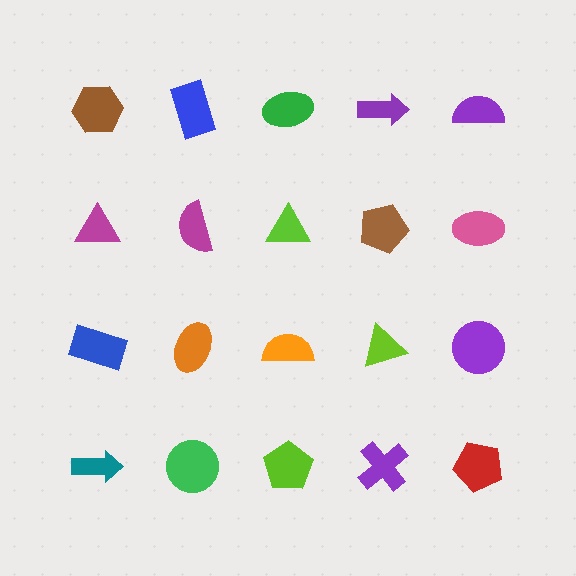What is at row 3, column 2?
An orange ellipse.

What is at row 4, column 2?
A green circle.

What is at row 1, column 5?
A purple semicircle.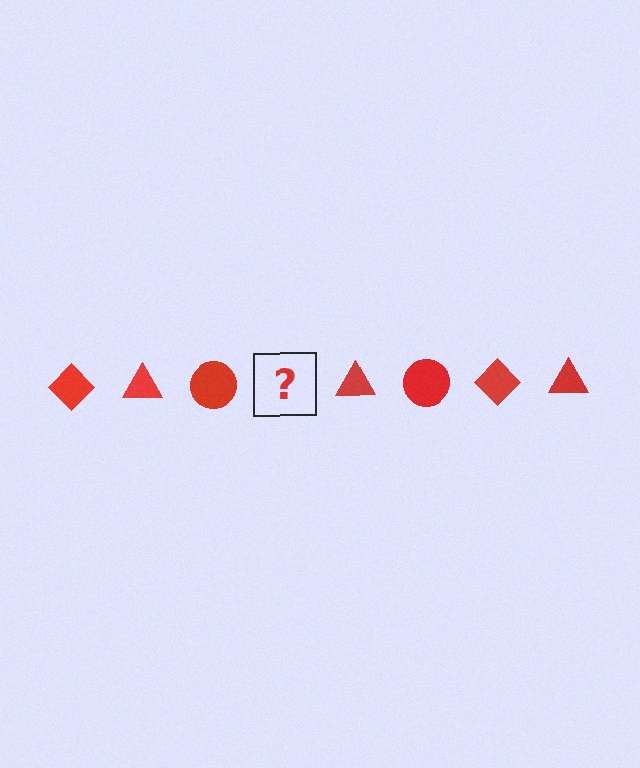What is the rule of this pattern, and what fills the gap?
The rule is that the pattern cycles through diamond, triangle, circle shapes in red. The gap should be filled with a red diamond.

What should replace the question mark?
The question mark should be replaced with a red diamond.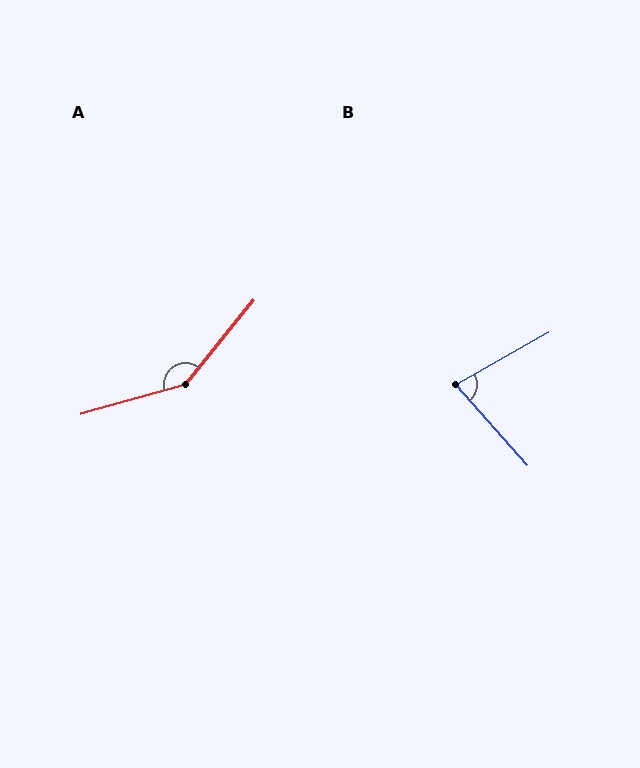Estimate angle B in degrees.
Approximately 78 degrees.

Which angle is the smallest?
B, at approximately 78 degrees.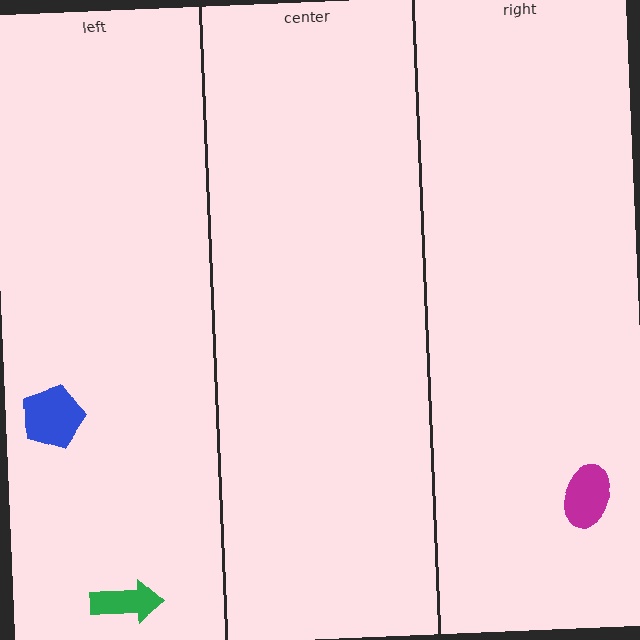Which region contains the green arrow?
The left region.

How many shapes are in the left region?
2.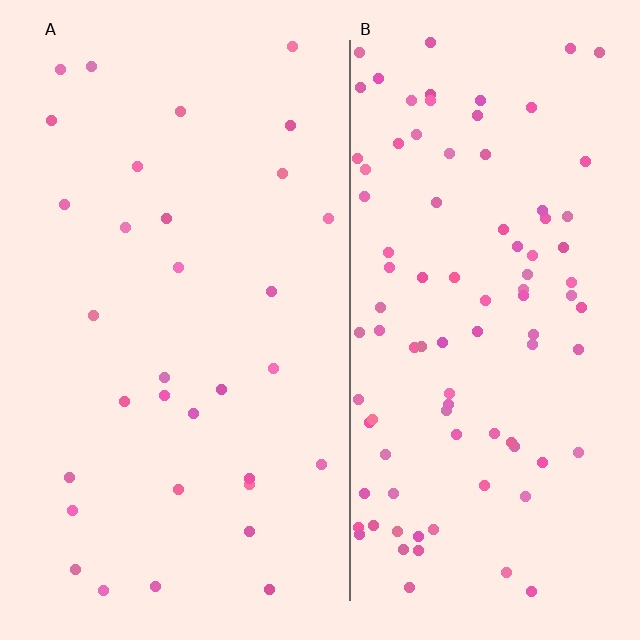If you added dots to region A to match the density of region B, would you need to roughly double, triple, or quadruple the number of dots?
Approximately triple.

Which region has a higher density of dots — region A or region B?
B (the right).